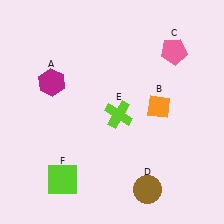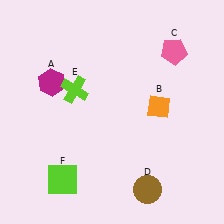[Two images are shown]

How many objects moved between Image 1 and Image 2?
1 object moved between the two images.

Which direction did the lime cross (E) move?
The lime cross (E) moved left.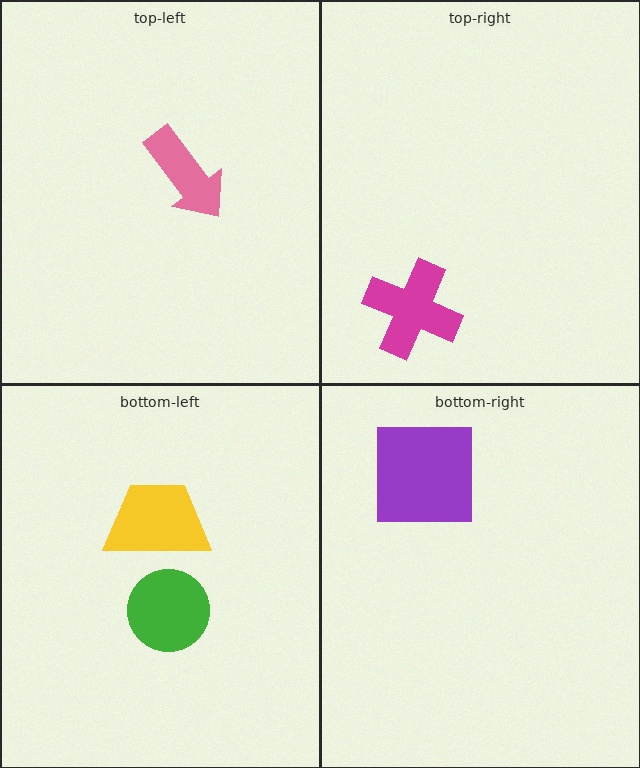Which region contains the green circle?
The bottom-left region.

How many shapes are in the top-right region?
1.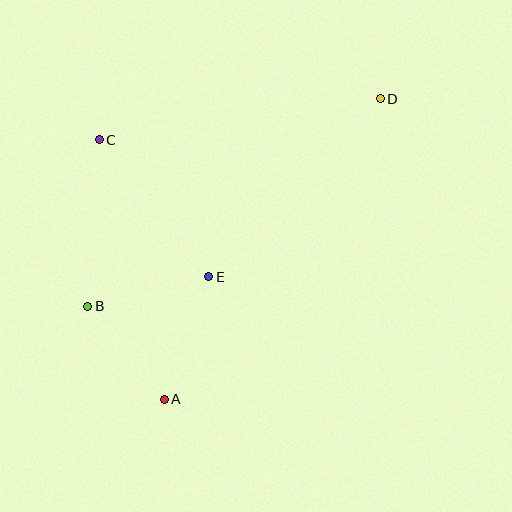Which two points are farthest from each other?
Points A and D are farthest from each other.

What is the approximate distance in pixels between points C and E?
The distance between C and E is approximately 176 pixels.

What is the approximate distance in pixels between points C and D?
The distance between C and D is approximately 284 pixels.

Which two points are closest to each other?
Points A and B are closest to each other.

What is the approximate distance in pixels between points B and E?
The distance between B and E is approximately 125 pixels.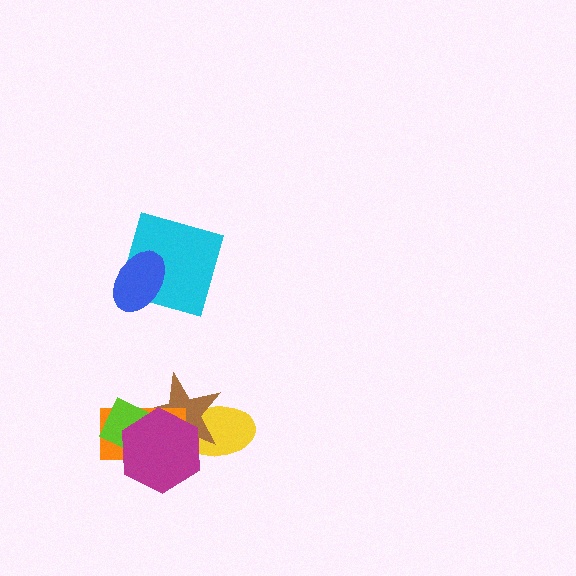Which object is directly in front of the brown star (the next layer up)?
The orange rectangle is directly in front of the brown star.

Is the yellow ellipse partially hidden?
Yes, it is partially covered by another shape.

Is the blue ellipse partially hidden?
No, no other shape covers it.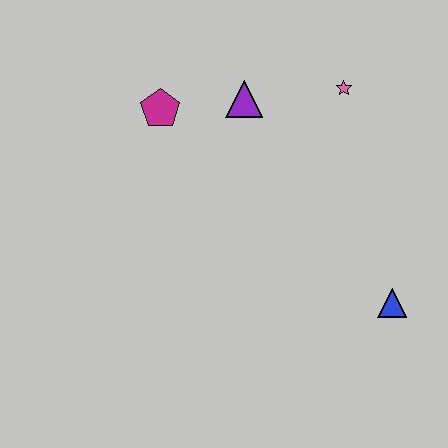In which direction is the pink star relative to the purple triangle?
The pink star is to the right of the purple triangle.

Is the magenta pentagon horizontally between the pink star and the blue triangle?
No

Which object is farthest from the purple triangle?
The blue triangle is farthest from the purple triangle.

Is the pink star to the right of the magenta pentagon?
Yes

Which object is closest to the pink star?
The purple triangle is closest to the pink star.